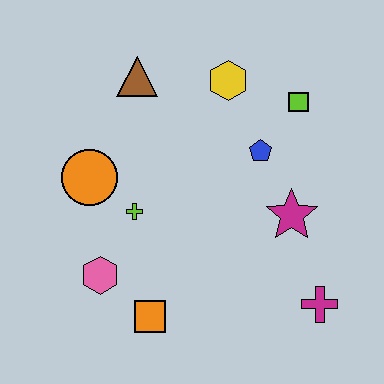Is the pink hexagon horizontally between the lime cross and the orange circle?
Yes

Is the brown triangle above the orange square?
Yes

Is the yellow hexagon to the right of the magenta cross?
No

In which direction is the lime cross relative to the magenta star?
The lime cross is to the left of the magenta star.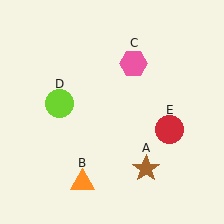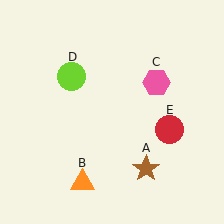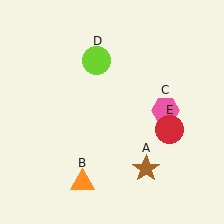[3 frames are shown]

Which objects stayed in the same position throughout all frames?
Brown star (object A) and orange triangle (object B) and red circle (object E) remained stationary.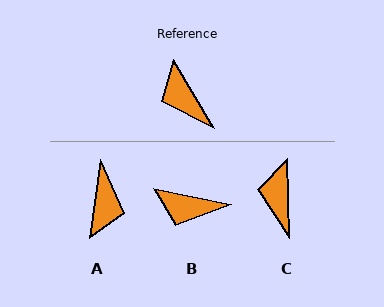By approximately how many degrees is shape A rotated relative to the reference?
Approximately 141 degrees counter-clockwise.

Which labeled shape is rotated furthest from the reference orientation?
A, about 141 degrees away.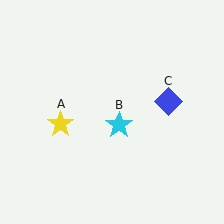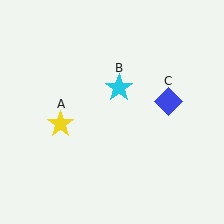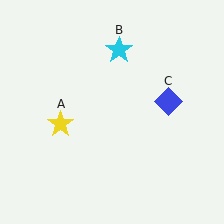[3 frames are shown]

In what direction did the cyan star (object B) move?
The cyan star (object B) moved up.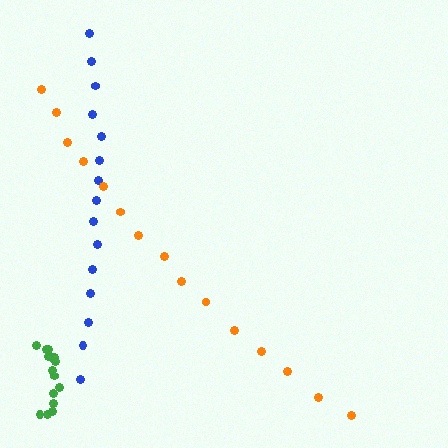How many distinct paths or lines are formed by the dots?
There are 3 distinct paths.